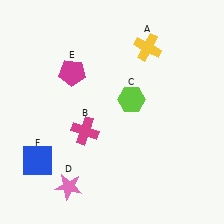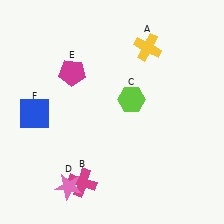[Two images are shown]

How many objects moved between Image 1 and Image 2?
2 objects moved between the two images.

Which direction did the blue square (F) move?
The blue square (F) moved up.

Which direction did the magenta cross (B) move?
The magenta cross (B) moved down.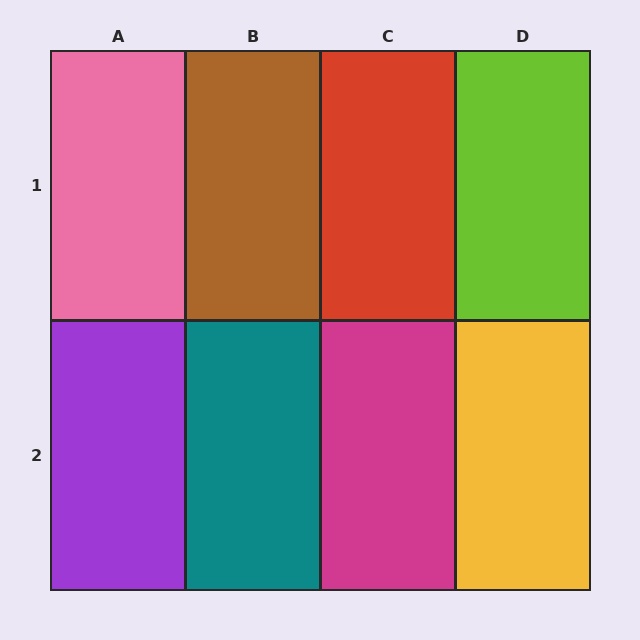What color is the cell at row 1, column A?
Pink.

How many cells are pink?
1 cell is pink.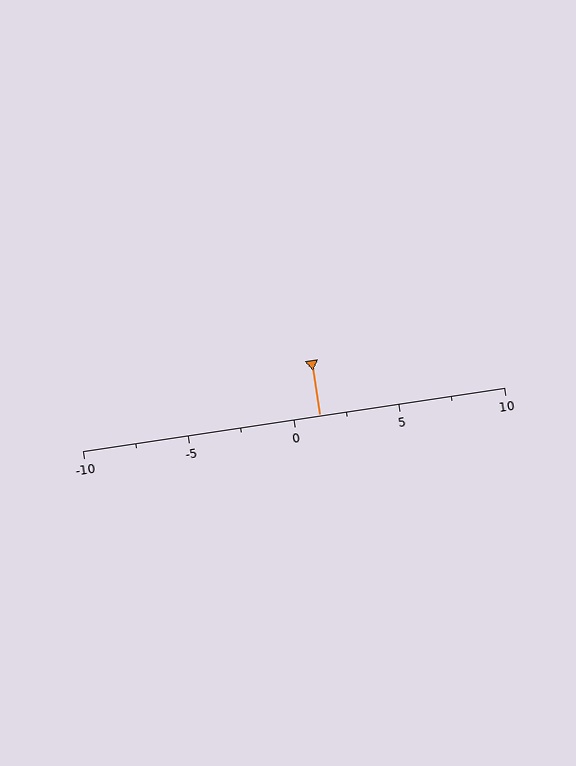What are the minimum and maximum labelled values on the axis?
The axis runs from -10 to 10.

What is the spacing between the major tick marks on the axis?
The major ticks are spaced 5 apart.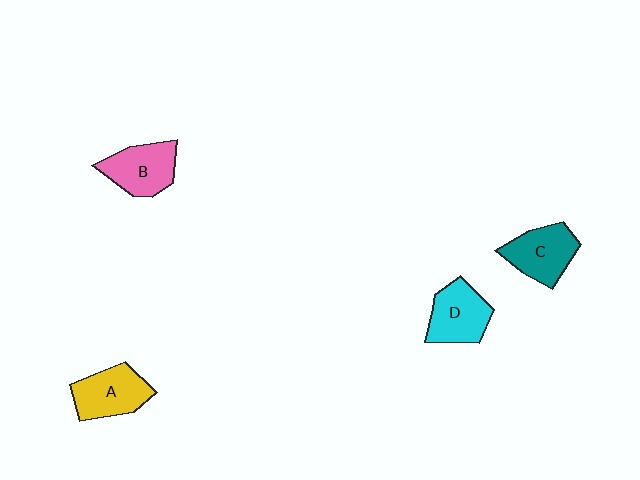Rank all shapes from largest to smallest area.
From largest to smallest: A (yellow), C (teal), B (pink), D (cyan).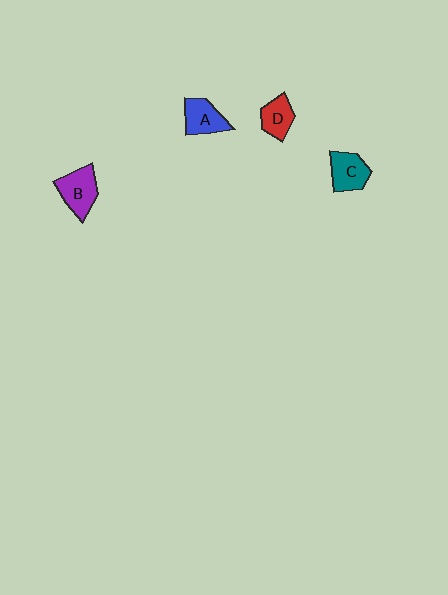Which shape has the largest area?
Shape B (purple).